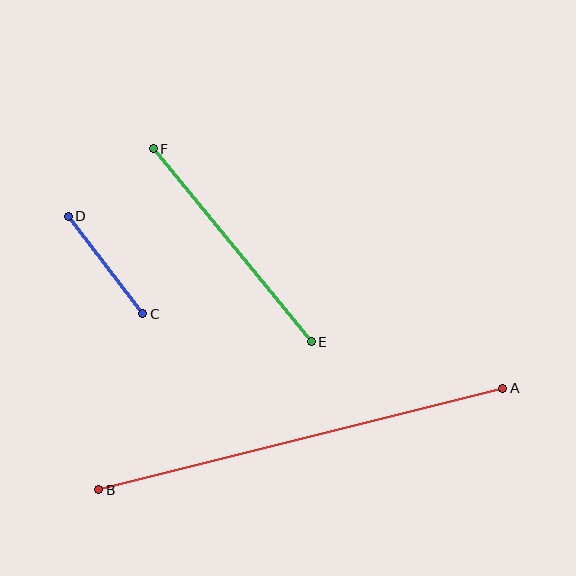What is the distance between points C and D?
The distance is approximately 123 pixels.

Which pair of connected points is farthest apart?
Points A and B are farthest apart.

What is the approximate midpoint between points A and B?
The midpoint is at approximately (301, 439) pixels.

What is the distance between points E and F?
The distance is approximately 249 pixels.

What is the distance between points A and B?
The distance is approximately 416 pixels.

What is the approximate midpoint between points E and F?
The midpoint is at approximately (232, 245) pixels.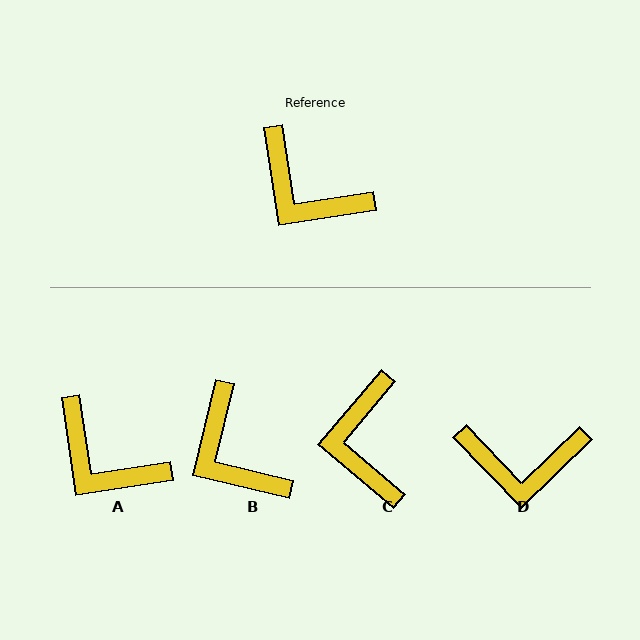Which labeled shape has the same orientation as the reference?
A.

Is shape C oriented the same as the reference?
No, it is off by about 49 degrees.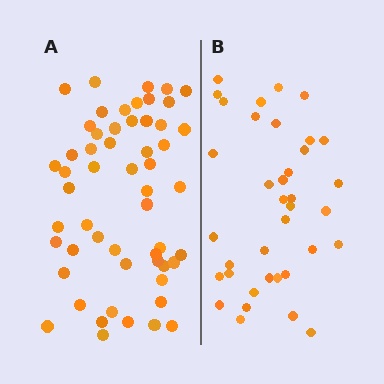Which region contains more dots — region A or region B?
Region A (the left region) has more dots.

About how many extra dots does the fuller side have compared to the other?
Region A has approximately 20 more dots than region B.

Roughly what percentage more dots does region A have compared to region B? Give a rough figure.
About 50% more.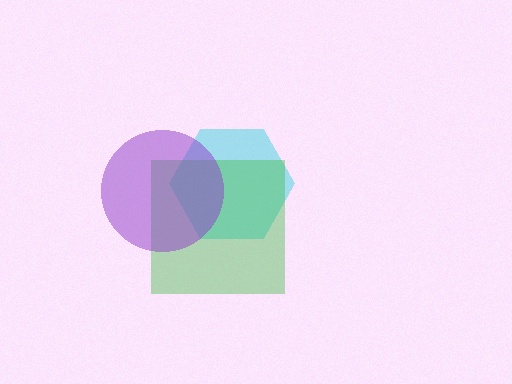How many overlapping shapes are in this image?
There are 3 overlapping shapes in the image.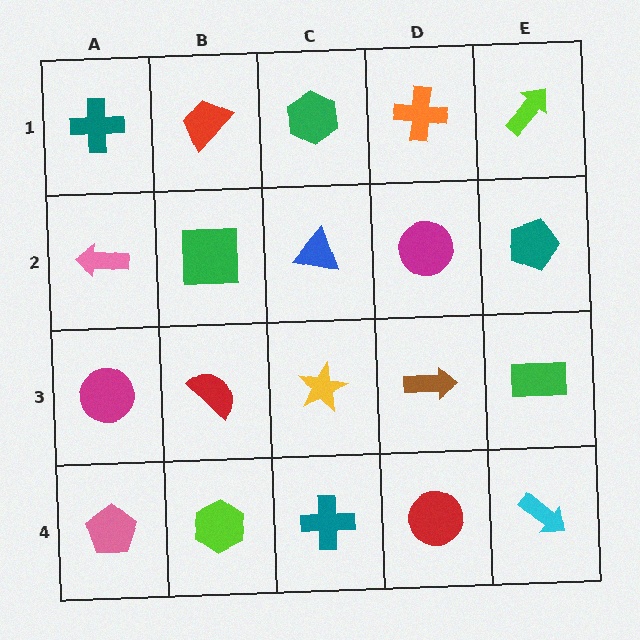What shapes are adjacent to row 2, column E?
A lime arrow (row 1, column E), a green rectangle (row 3, column E), a magenta circle (row 2, column D).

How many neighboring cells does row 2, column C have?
4.